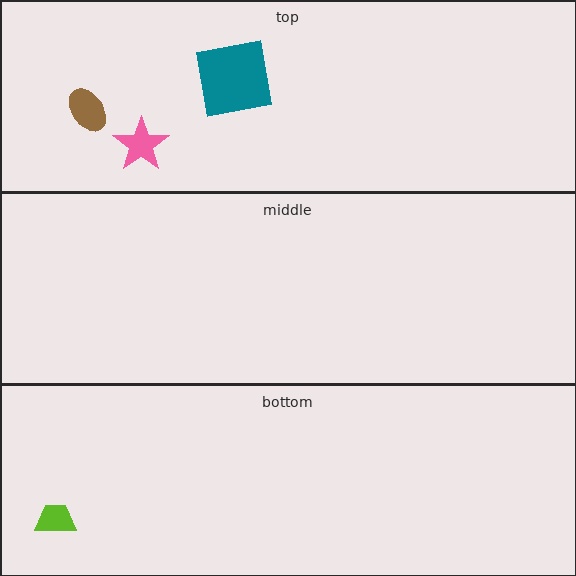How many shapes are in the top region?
3.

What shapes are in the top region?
The teal square, the pink star, the brown ellipse.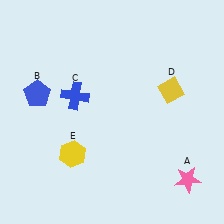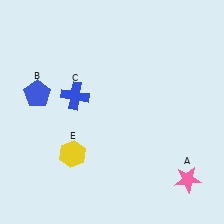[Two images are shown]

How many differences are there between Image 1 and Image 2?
There is 1 difference between the two images.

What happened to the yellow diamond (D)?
The yellow diamond (D) was removed in Image 2. It was in the top-right area of Image 1.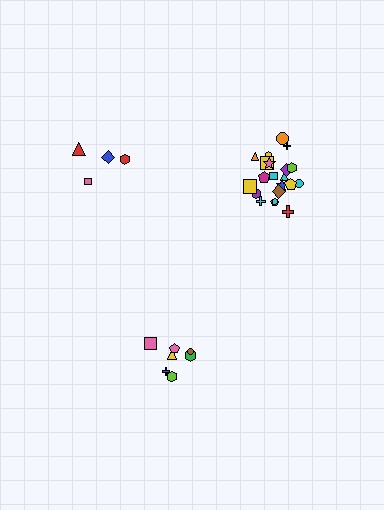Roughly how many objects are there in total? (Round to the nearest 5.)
Roughly 35 objects in total.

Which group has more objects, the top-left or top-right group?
The top-right group.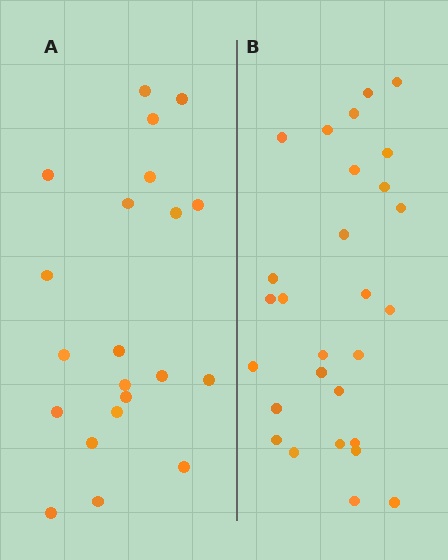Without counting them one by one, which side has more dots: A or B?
Region B (the right region) has more dots.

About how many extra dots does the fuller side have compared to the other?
Region B has roughly 8 or so more dots than region A.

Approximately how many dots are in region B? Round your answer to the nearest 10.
About 30 dots. (The exact count is 28, which rounds to 30.)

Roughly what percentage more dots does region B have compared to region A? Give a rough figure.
About 35% more.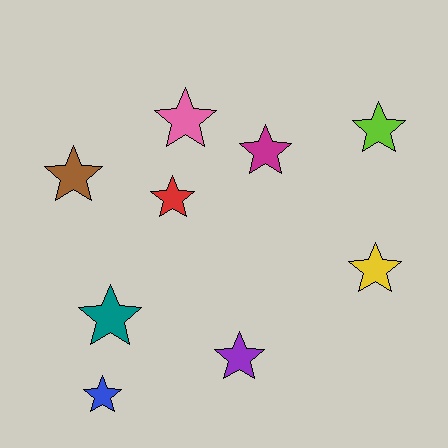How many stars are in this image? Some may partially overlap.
There are 9 stars.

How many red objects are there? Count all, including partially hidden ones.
There is 1 red object.